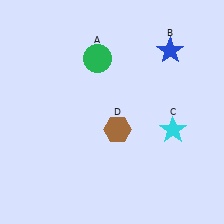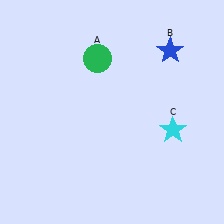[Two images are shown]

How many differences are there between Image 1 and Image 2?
There is 1 difference between the two images.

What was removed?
The brown hexagon (D) was removed in Image 2.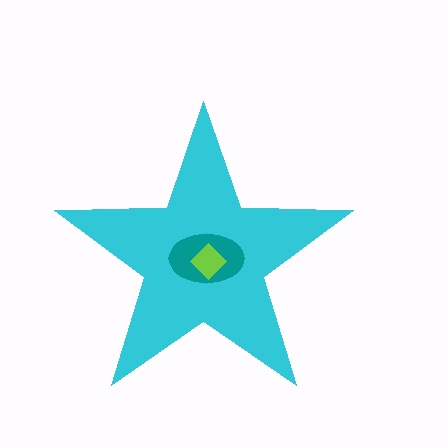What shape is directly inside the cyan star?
The teal ellipse.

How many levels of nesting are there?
3.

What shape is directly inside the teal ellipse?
The lime diamond.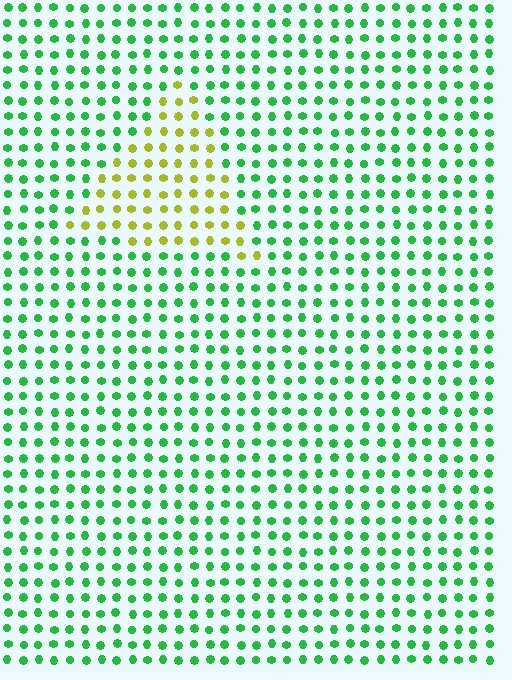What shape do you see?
I see a triangle.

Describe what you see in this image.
The image is filled with small green elements in a uniform arrangement. A triangle-shaped region is visible where the elements are tinted to a slightly different hue, forming a subtle color boundary.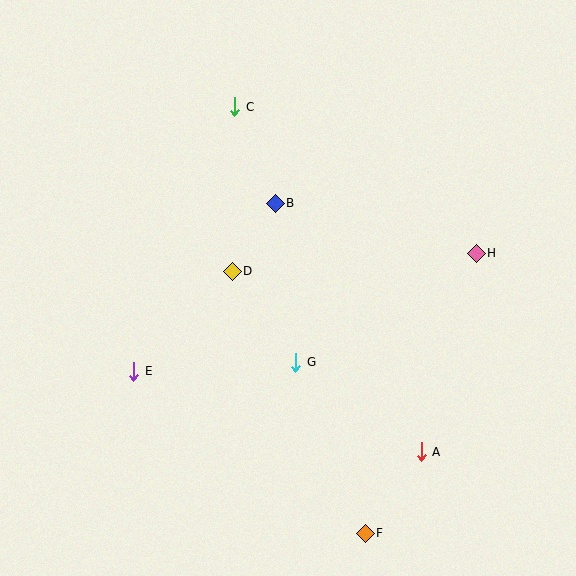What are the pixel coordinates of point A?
Point A is at (421, 452).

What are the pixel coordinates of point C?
Point C is at (235, 107).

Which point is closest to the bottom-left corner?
Point E is closest to the bottom-left corner.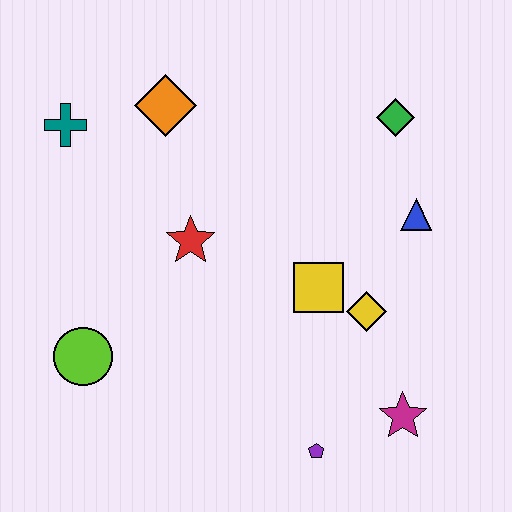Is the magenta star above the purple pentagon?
Yes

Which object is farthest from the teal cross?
The magenta star is farthest from the teal cross.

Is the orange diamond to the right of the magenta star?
No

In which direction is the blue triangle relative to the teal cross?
The blue triangle is to the right of the teal cross.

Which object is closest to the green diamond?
The blue triangle is closest to the green diamond.